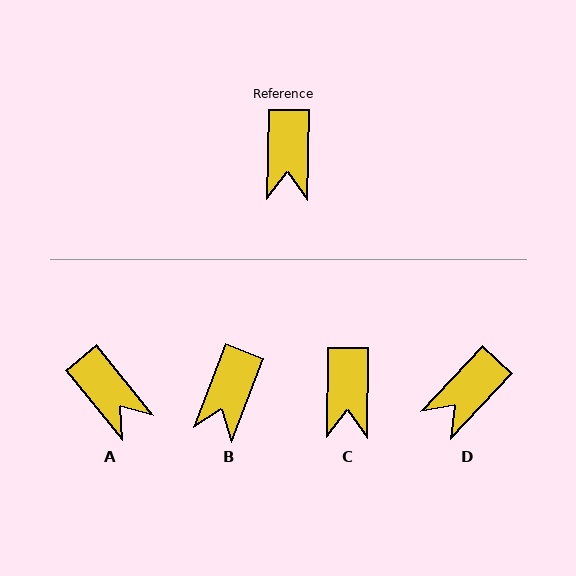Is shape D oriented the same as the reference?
No, it is off by about 42 degrees.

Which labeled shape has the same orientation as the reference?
C.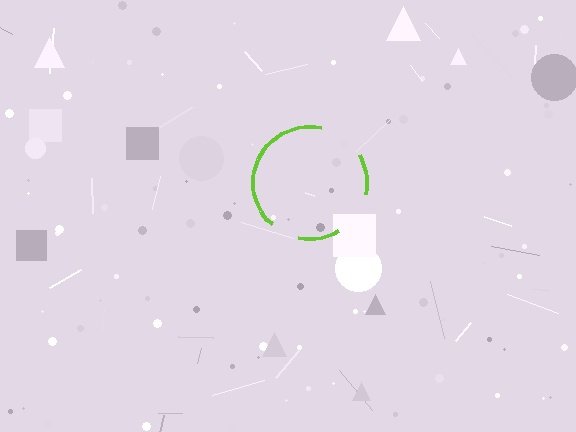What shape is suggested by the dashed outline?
The dashed outline suggests a circle.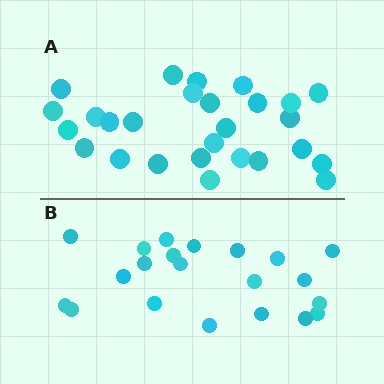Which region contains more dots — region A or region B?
Region A (the top region) has more dots.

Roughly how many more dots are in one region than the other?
Region A has about 6 more dots than region B.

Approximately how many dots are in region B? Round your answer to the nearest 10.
About 20 dots. (The exact count is 21, which rounds to 20.)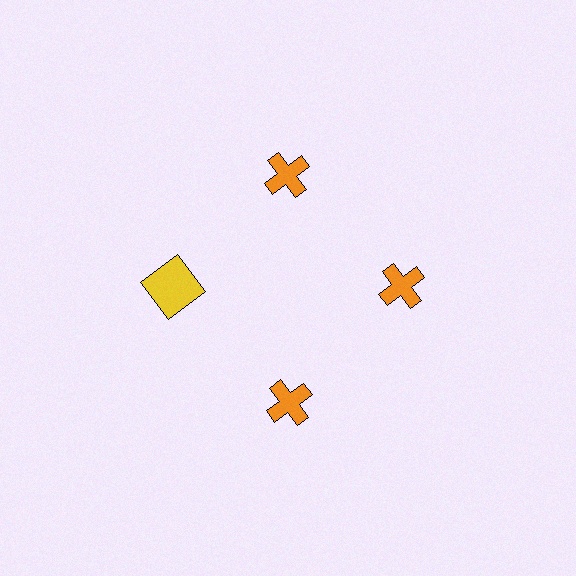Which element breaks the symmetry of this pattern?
The yellow square at roughly the 9 o'clock position breaks the symmetry. All other shapes are orange crosses.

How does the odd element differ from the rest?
It differs in both color (yellow instead of orange) and shape (square instead of cross).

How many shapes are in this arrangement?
There are 4 shapes arranged in a ring pattern.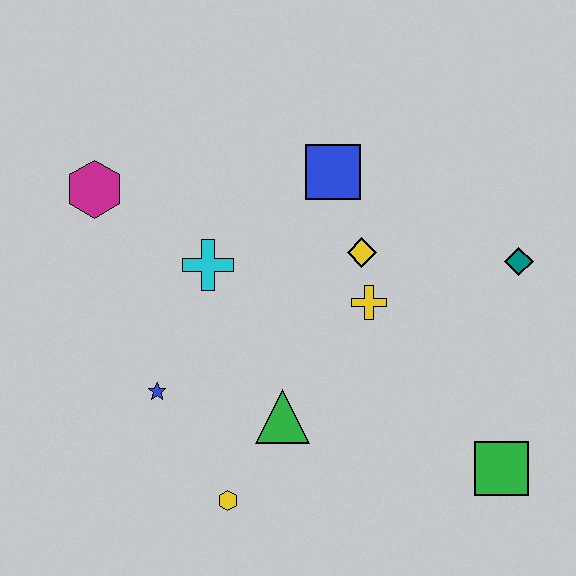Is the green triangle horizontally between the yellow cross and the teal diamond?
No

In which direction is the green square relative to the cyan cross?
The green square is to the right of the cyan cross.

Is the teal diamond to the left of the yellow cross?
No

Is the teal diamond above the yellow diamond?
No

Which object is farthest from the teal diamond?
The magenta hexagon is farthest from the teal diamond.